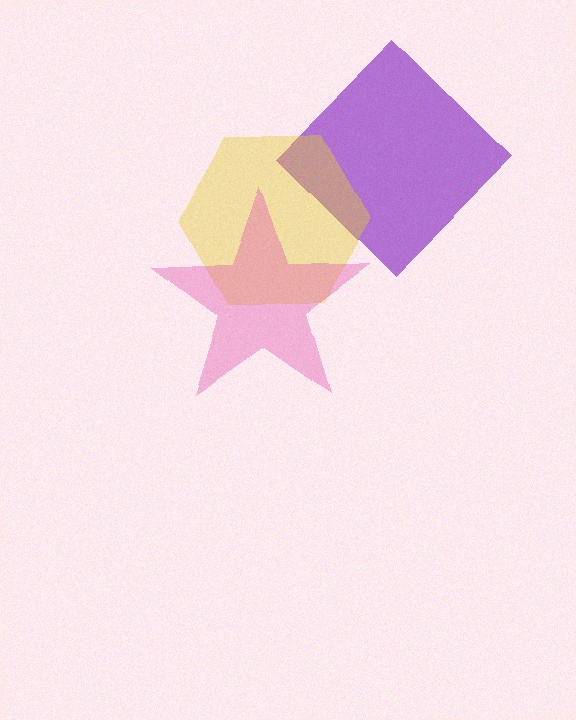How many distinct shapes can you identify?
There are 3 distinct shapes: a purple diamond, a yellow hexagon, a pink star.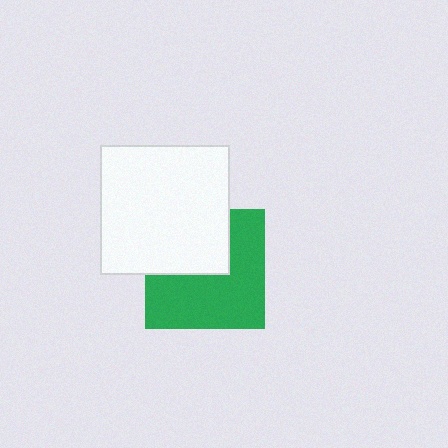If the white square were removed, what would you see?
You would see the complete green square.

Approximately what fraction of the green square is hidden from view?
Roughly 38% of the green square is hidden behind the white square.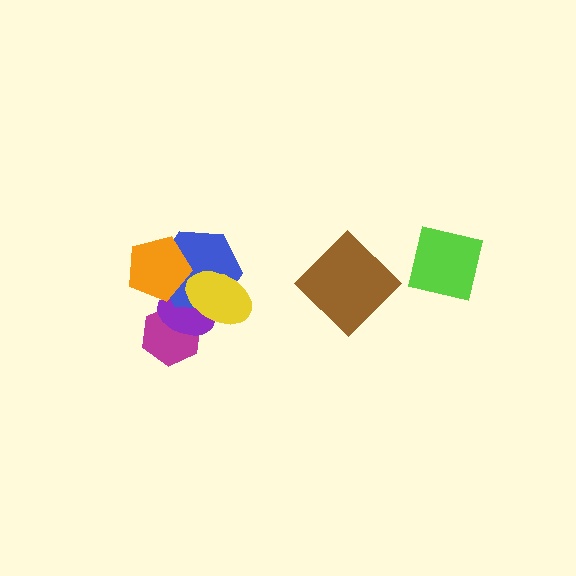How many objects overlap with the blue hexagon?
3 objects overlap with the blue hexagon.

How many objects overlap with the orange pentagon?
2 objects overlap with the orange pentagon.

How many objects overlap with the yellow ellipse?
2 objects overlap with the yellow ellipse.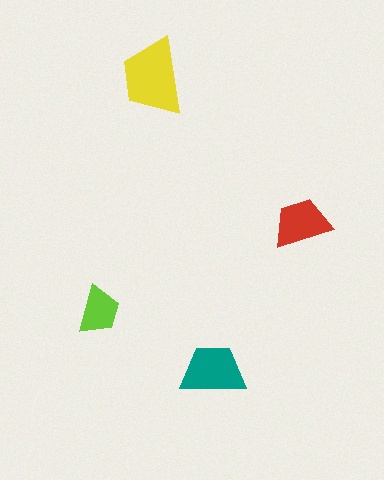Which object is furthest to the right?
The red trapezoid is rightmost.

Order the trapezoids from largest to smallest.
the yellow one, the teal one, the red one, the lime one.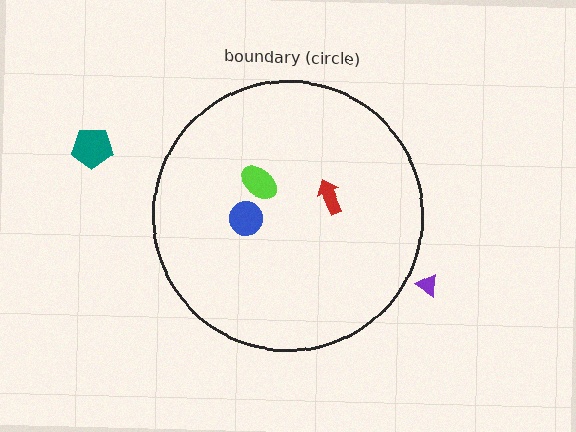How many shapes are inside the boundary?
3 inside, 2 outside.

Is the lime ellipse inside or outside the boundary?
Inside.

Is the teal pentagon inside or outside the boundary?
Outside.